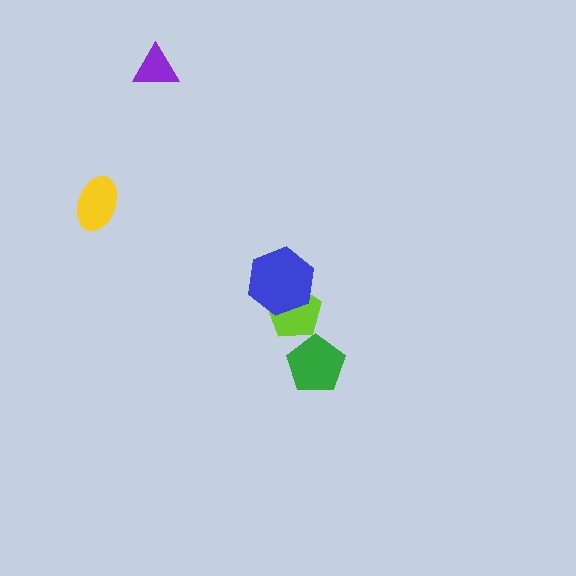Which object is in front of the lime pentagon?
The blue hexagon is in front of the lime pentagon.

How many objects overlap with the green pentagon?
0 objects overlap with the green pentagon.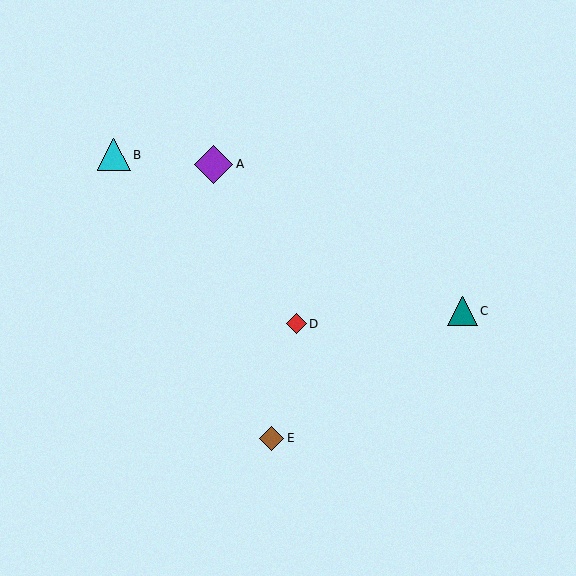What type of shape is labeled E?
Shape E is a brown diamond.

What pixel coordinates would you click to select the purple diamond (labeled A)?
Click at (214, 164) to select the purple diamond A.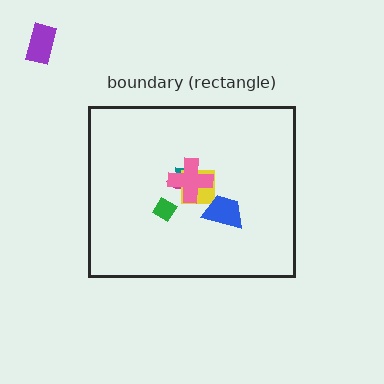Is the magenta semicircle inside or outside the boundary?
Inside.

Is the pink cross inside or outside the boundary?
Inside.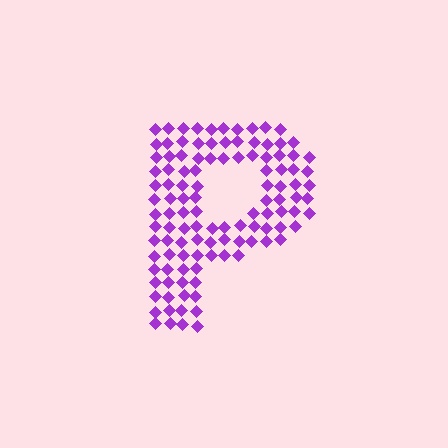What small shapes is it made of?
It is made of small diamonds.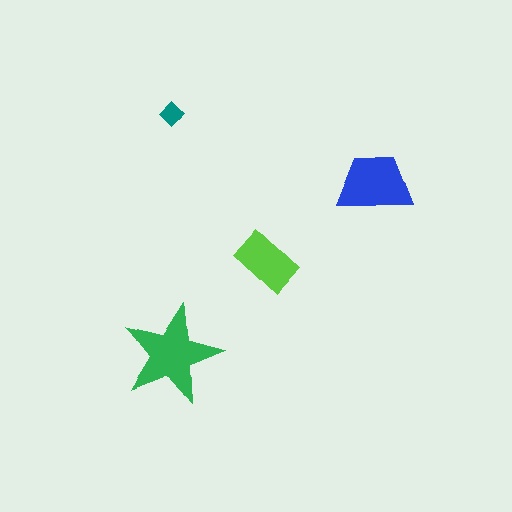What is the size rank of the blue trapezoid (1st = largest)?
2nd.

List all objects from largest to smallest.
The green star, the blue trapezoid, the lime rectangle, the teal diamond.